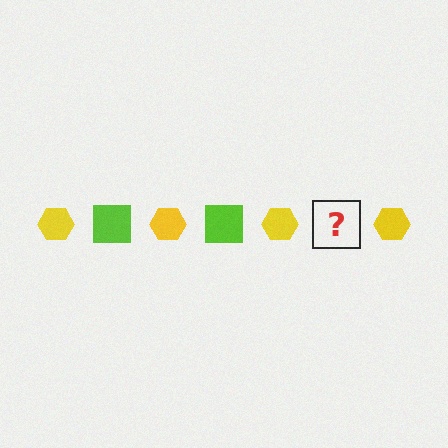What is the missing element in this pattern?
The missing element is a lime square.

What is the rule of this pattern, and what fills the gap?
The rule is that the pattern alternates between yellow hexagon and lime square. The gap should be filled with a lime square.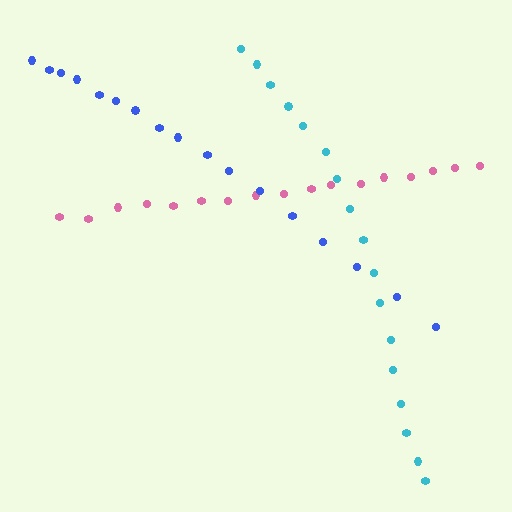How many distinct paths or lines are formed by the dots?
There are 3 distinct paths.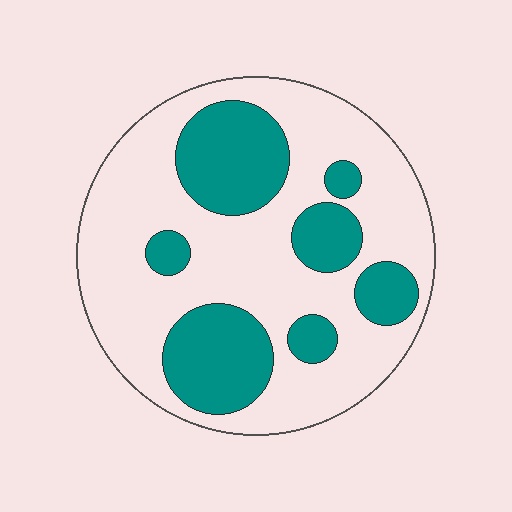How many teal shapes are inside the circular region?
7.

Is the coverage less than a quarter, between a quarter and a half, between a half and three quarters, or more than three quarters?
Between a quarter and a half.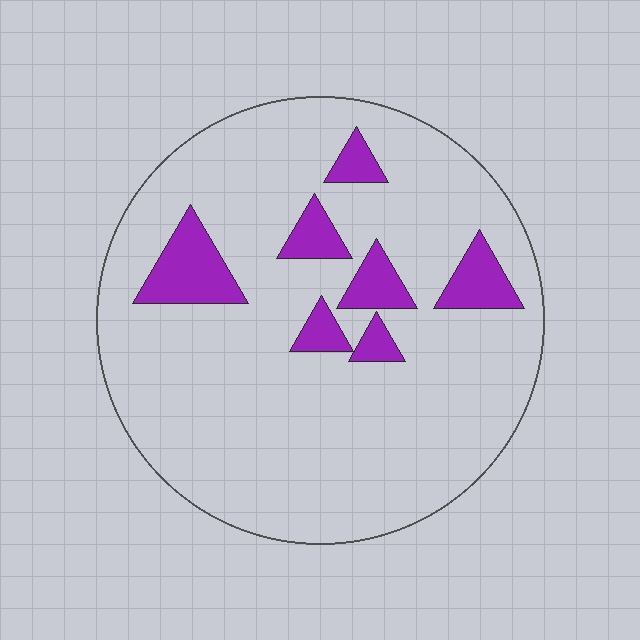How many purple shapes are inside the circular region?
7.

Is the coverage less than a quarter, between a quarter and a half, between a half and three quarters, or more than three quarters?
Less than a quarter.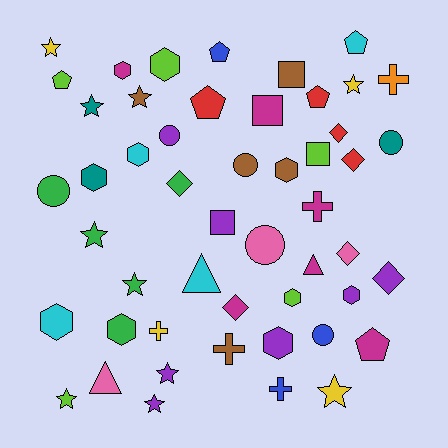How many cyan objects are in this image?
There are 4 cyan objects.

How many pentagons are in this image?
There are 6 pentagons.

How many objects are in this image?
There are 50 objects.